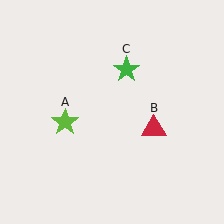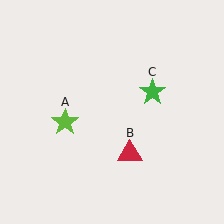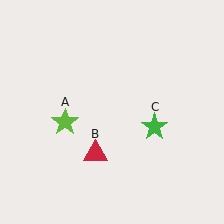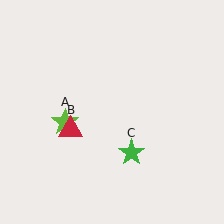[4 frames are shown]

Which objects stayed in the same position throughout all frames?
Lime star (object A) remained stationary.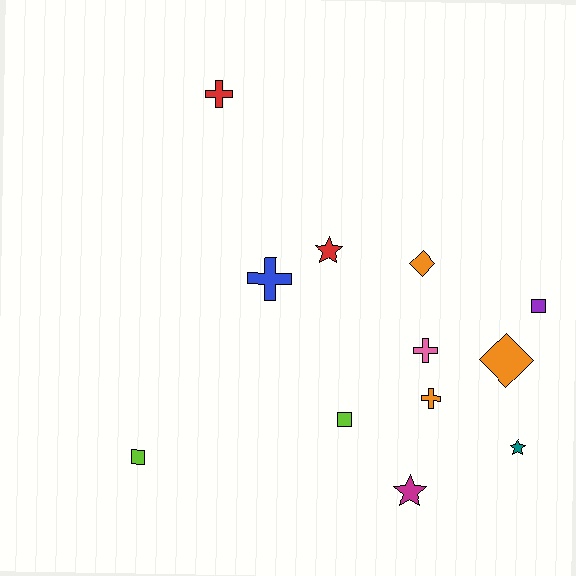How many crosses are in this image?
There are 4 crosses.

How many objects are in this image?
There are 12 objects.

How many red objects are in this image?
There are 2 red objects.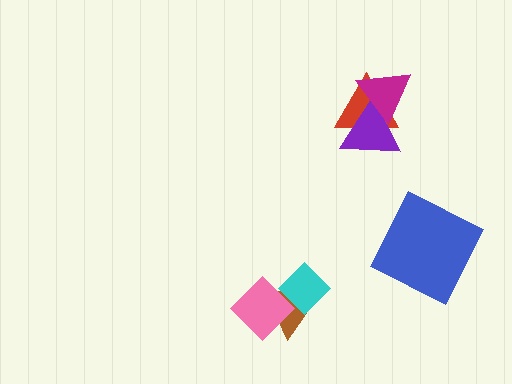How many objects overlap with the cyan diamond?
2 objects overlap with the cyan diamond.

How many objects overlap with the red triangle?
2 objects overlap with the red triangle.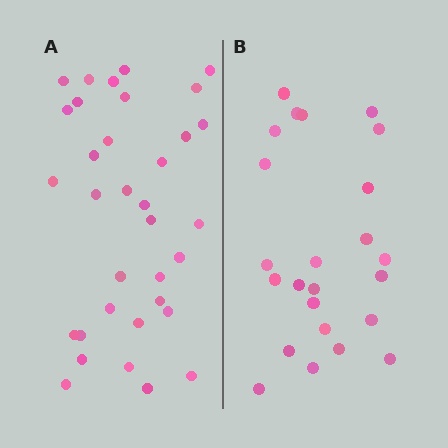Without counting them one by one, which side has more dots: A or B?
Region A (the left region) has more dots.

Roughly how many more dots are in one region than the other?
Region A has roughly 10 or so more dots than region B.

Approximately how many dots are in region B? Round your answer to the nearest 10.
About 20 dots. (The exact count is 24, which rounds to 20.)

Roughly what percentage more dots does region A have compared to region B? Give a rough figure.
About 40% more.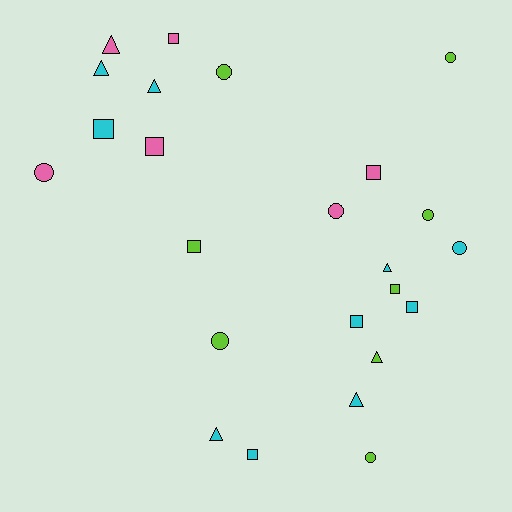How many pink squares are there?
There are 3 pink squares.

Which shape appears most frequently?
Square, with 9 objects.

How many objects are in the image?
There are 24 objects.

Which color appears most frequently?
Cyan, with 10 objects.